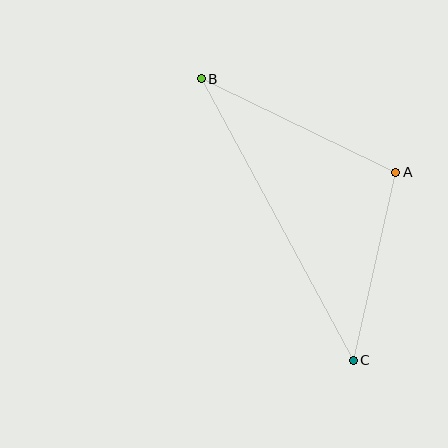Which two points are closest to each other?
Points A and C are closest to each other.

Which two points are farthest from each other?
Points B and C are farthest from each other.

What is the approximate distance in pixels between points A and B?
The distance between A and B is approximately 215 pixels.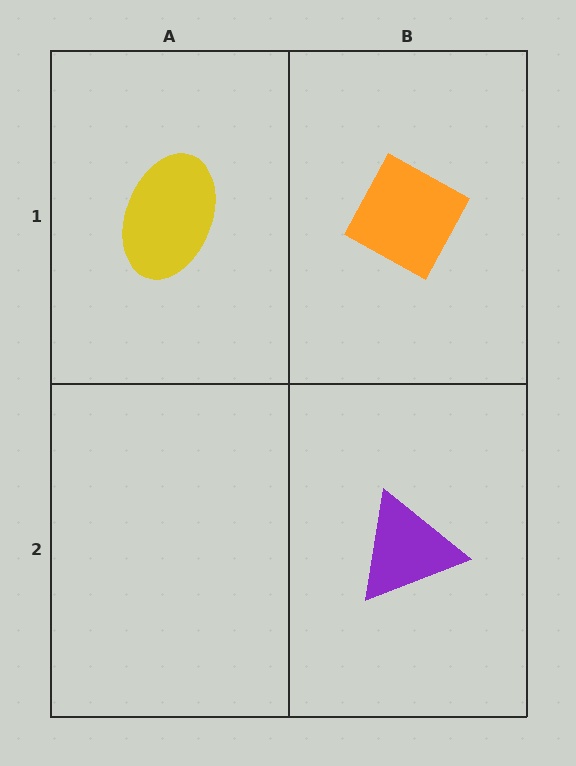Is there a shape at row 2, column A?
No, that cell is empty.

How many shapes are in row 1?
2 shapes.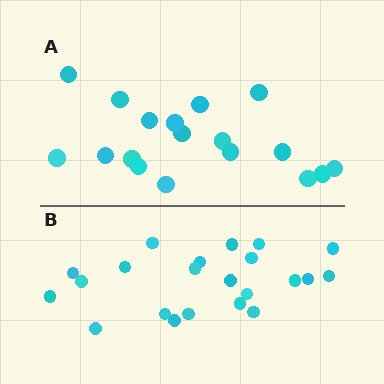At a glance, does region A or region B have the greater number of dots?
Region B (the bottom region) has more dots.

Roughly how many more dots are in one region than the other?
Region B has about 4 more dots than region A.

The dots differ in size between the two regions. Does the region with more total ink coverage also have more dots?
No. Region A has more total ink coverage because its dots are larger, but region B actually contains more individual dots. Total area can be misleading — the number of items is what matters here.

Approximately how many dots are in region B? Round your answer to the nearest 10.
About 20 dots. (The exact count is 22, which rounds to 20.)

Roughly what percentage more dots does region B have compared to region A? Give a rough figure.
About 20% more.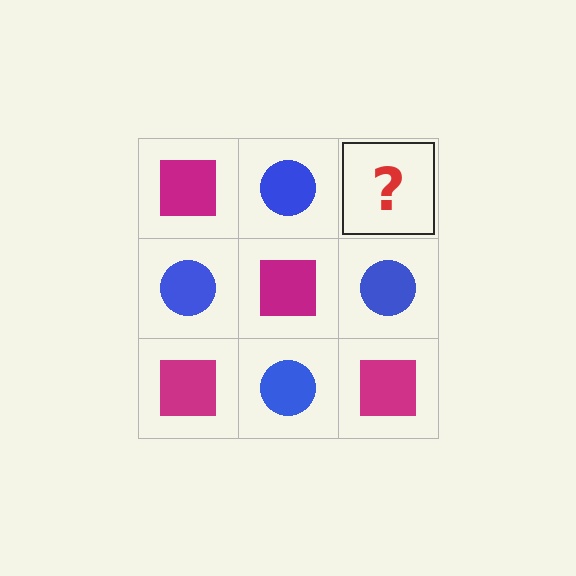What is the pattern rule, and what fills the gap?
The rule is that it alternates magenta square and blue circle in a checkerboard pattern. The gap should be filled with a magenta square.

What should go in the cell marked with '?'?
The missing cell should contain a magenta square.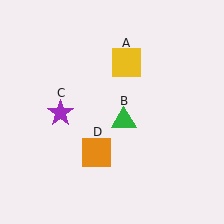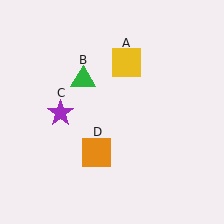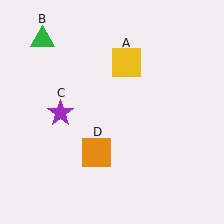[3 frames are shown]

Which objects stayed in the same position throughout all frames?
Yellow square (object A) and purple star (object C) and orange square (object D) remained stationary.